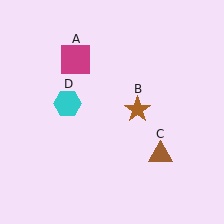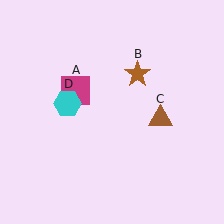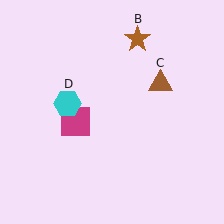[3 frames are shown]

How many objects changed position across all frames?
3 objects changed position: magenta square (object A), brown star (object B), brown triangle (object C).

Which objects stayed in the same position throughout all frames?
Cyan hexagon (object D) remained stationary.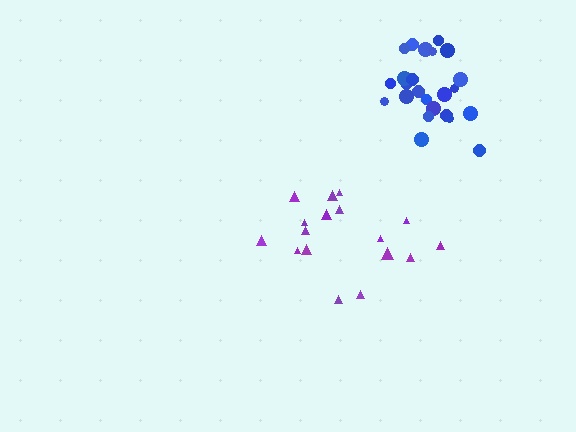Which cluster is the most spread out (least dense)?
Purple.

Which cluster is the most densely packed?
Blue.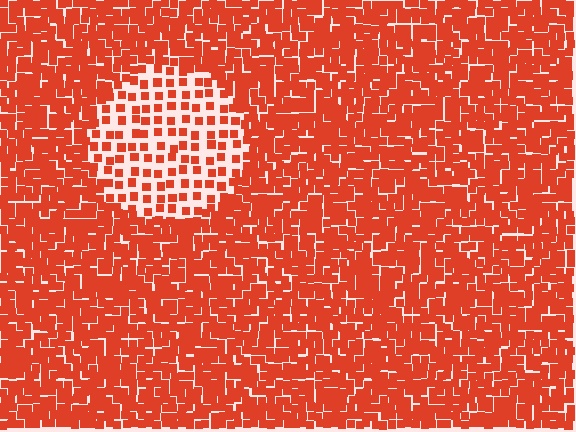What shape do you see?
I see a circle.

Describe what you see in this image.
The image contains small red elements arranged at two different densities. A circle-shaped region is visible where the elements are less densely packed than the surrounding area.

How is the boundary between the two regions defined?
The boundary is defined by a change in element density (approximately 2.5x ratio). All elements are the same color, size, and shape.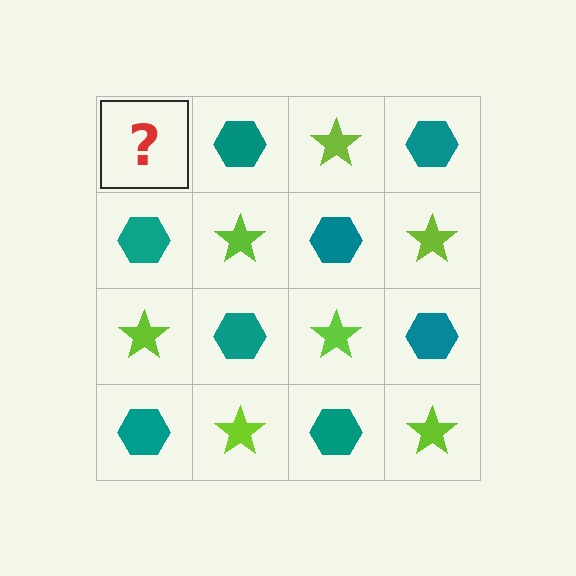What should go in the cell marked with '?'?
The missing cell should contain a lime star.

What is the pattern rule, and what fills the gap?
The rule is that it alternates lime star and teal hexagon in a checkerboard pattern. The gap should be filled with a lime star.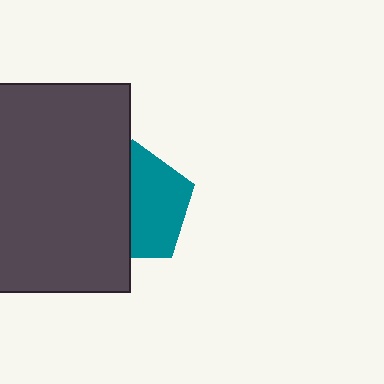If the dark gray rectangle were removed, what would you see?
You would see the complete teal pentagon.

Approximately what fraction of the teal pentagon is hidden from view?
Roughly 49% of the teal pentagon is hidden behind the dark gray rectangle.